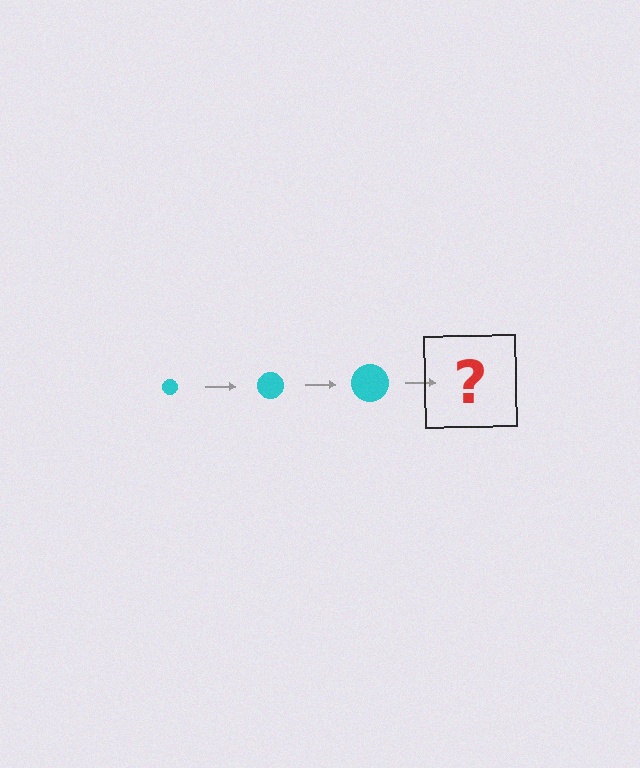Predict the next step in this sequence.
The next step is a cyan circle, larger than the previous one.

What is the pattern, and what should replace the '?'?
The pattern is that the circle gets progressively larger each step. The '?' should be a cyan circle, larger than the previous one.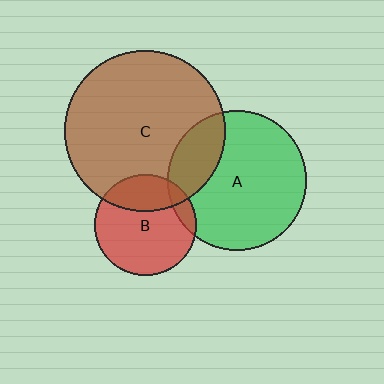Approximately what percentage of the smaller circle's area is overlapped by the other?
Approximately 20%.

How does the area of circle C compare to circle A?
Approximately 1.3 times.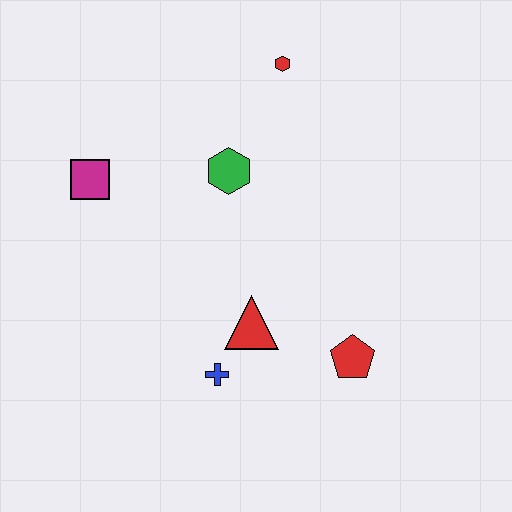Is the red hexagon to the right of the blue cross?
Yes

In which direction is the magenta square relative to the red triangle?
The magenta square is to the left of the red triangle.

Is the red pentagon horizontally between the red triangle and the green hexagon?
No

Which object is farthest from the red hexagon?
The blue cross is farthest from the red hexagon.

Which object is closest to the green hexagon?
The red hexagon is closest to the green hexagon.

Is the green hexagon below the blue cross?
No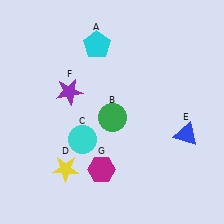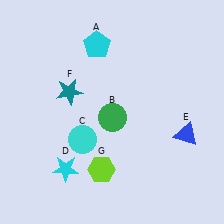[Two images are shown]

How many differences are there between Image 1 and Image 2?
There are 3 differences between the two images.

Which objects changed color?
D changed from yellow to cyan. F changed from purple to teal. G changed from magenta to lime.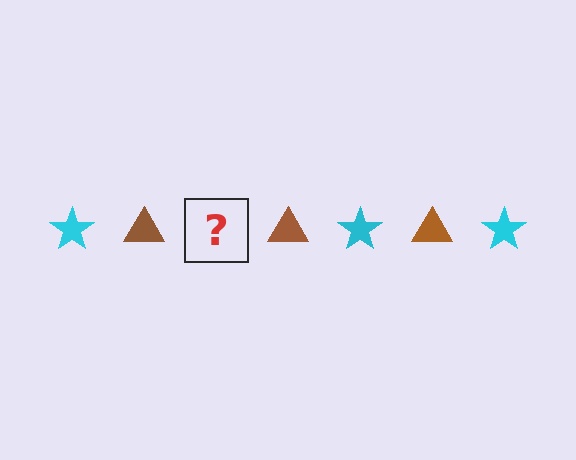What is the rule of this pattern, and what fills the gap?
The rule is that the pattern alternates between cyan star and brown triangle. The gap should be filled with a cyan star.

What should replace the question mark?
The question mark should be replaced with a cyan star.